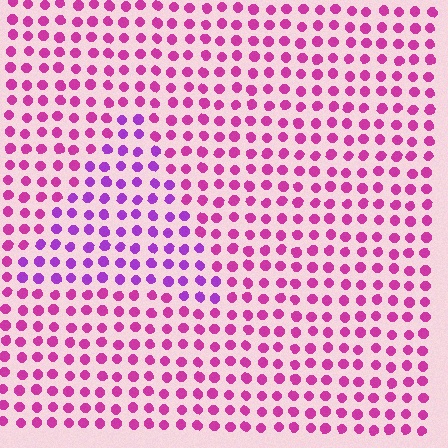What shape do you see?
I see a triangle.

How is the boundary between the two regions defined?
The boundary is defined purely by a slight shift in hue (about 32 degrees). Spacing, size, and orientation are identical on both sides.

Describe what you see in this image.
The image is filled with small magenta elements in a uniform arrangement. A triangle-shaped region is visible where the elements are tinted to a slightly different hue, forming a subtle color boundary.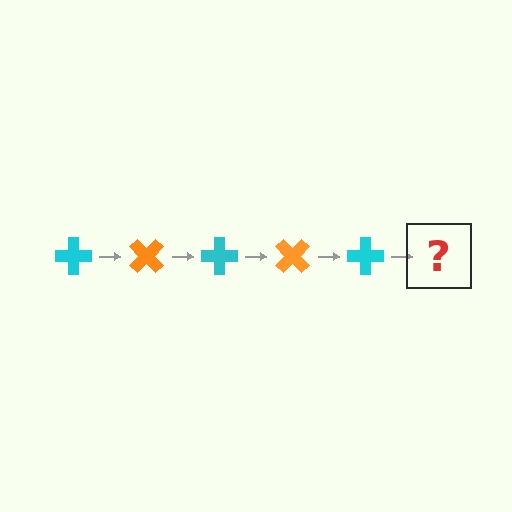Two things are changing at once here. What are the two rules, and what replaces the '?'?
The two rules are that it rotates 45 degrees each step and the color cycles through cyan and orange. The '?' should be an orange cross, rotated 225 degrees from the start.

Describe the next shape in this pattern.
It should be an orange cross, rotated 225 degrees from the start.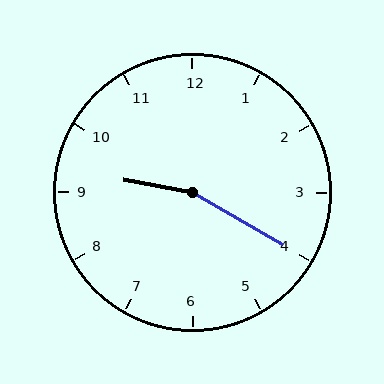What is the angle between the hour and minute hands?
Approximately 160 degrees.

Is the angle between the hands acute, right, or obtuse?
It is obtuse.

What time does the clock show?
9:20.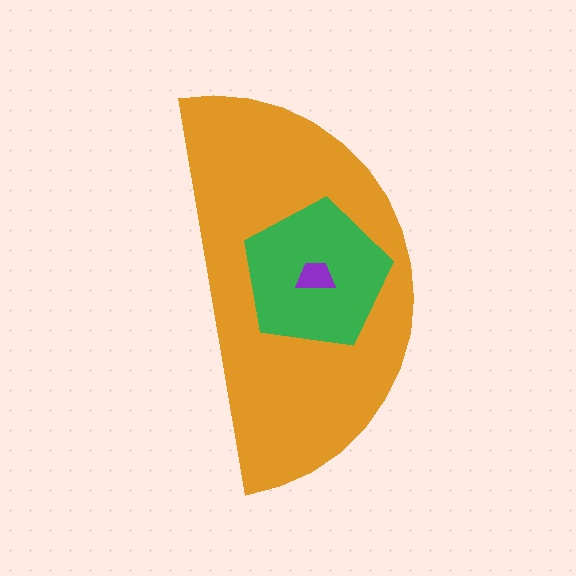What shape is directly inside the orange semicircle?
The green pentagon.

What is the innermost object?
The purple trapezoid.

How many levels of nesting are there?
3.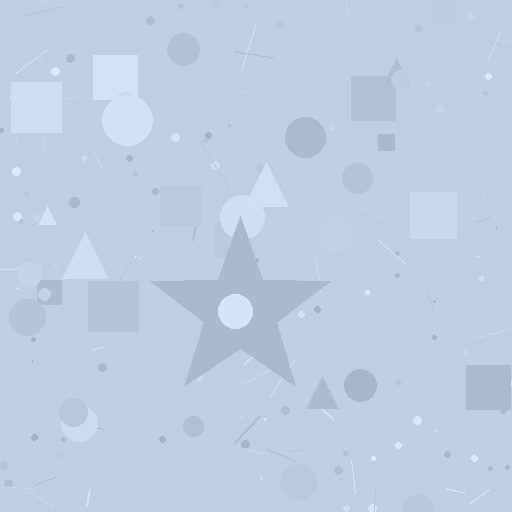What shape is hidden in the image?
A star is hidden in the image.